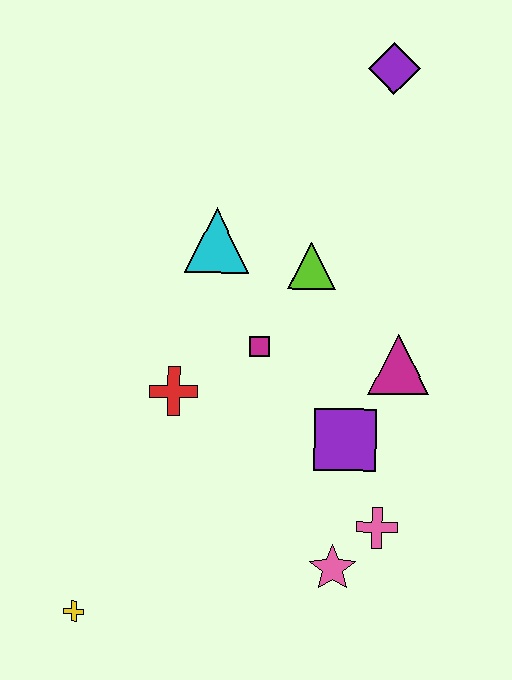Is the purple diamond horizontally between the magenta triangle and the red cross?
Yes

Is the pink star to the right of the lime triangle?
Yes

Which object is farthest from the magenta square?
The yellow cross is farthest from the magenta square.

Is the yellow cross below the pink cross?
Yes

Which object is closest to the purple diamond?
The lime triangle is closest to the purple diamond.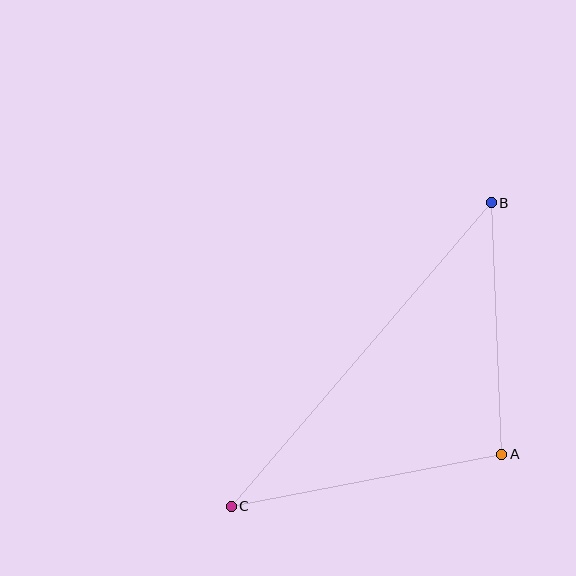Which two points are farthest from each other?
Points B and C are farthest from each other.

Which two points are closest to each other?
Points A and B are closest to each other.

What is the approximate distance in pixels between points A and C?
The distance between A and C is approximately 275 pixels.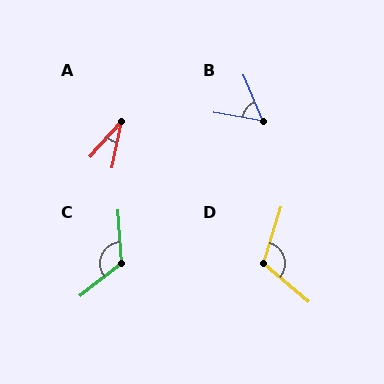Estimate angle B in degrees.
Approximately 58 degrees.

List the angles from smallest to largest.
A (30°), B (58°), D (112°), C (124°).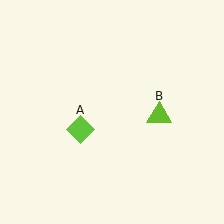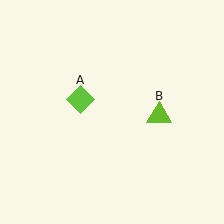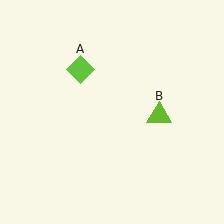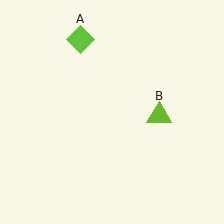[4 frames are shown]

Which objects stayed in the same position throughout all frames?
Lime triangle (object B) remained stationary.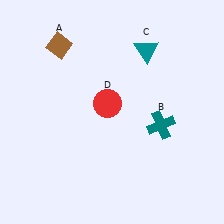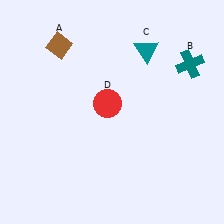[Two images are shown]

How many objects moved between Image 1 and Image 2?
1 object moved between the two images.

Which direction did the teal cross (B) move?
The teal cross (B) moved up.